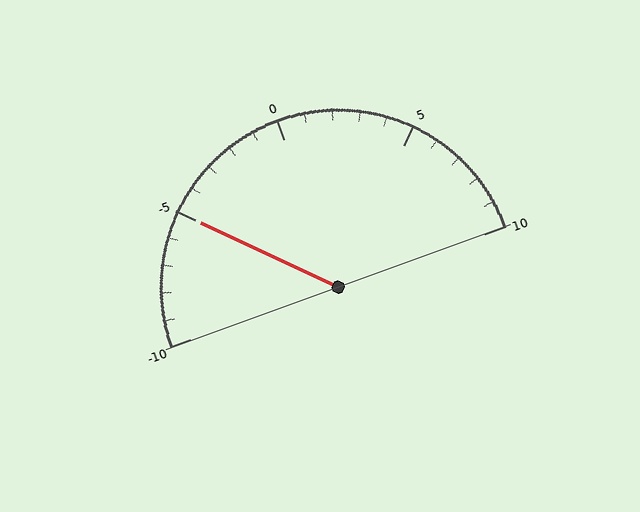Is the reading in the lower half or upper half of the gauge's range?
The reading is in the lower half of the range (-10 to 10).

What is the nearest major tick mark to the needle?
The nearest major tick mark is -5.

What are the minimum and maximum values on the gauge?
The gauge ranges from -10 to 10.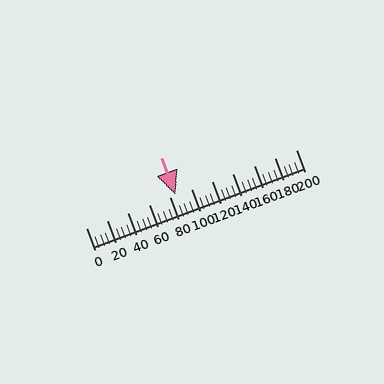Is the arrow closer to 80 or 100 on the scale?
The arrow is closer to 80.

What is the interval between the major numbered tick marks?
The major tick marks are spaced 20 units apart.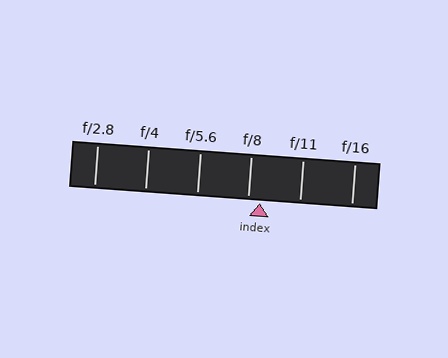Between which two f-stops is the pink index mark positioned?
The index mark is between f/8 and f/11.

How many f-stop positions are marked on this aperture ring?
There are 6 f-stop positions marked.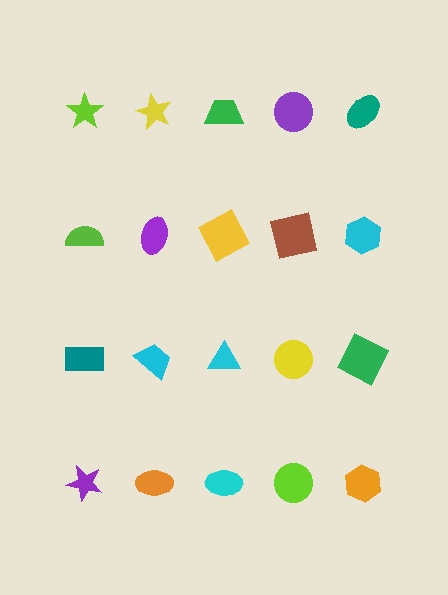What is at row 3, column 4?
A yellow circle.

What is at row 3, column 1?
A teal rectangle.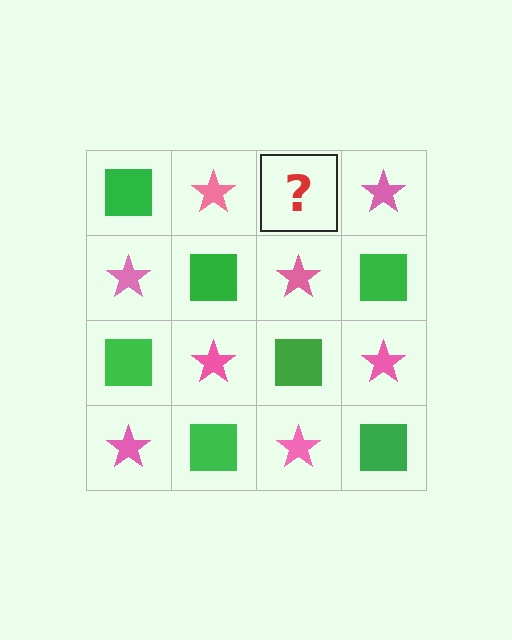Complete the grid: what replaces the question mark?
The question mark should be replaced with a green square.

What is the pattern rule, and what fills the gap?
The rule is that it alternates green square and pink star in a checkerboard pattern. The gap should be filled with a green square.